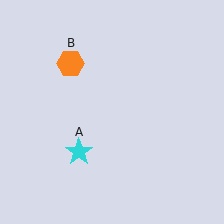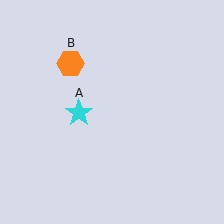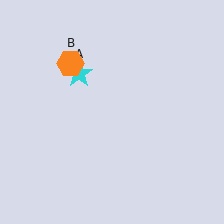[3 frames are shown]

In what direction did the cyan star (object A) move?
The cyan star (object A) moved up.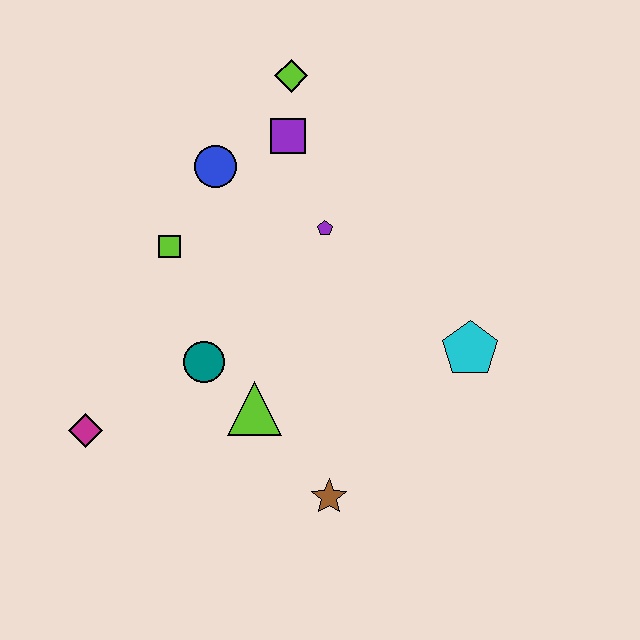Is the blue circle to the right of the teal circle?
Yes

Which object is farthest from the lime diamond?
The brown star is farthest from the lime diamond.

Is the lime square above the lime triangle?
Yes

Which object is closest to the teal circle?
The lime triangle is closest to the teal circle.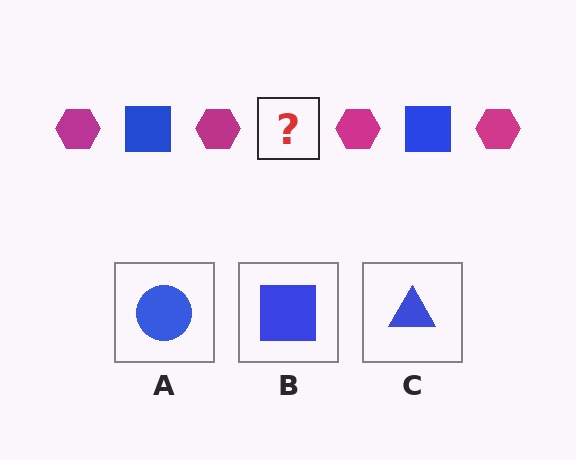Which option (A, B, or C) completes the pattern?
B.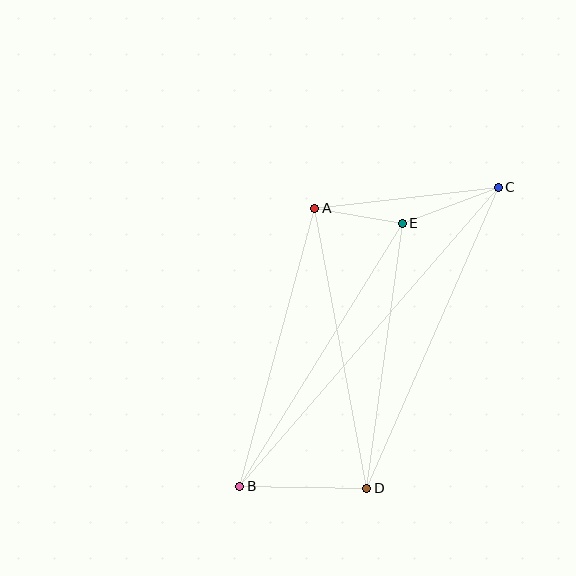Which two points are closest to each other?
Points A and E are closest to each other.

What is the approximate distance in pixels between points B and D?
The distance between B and D is approximately 127 pixels.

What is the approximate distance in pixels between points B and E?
The distance between B and E is approximately 310 pixels.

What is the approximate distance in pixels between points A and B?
The distance between A and B is approximately 288 pixels.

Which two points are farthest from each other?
Points B and C are farthest from each other.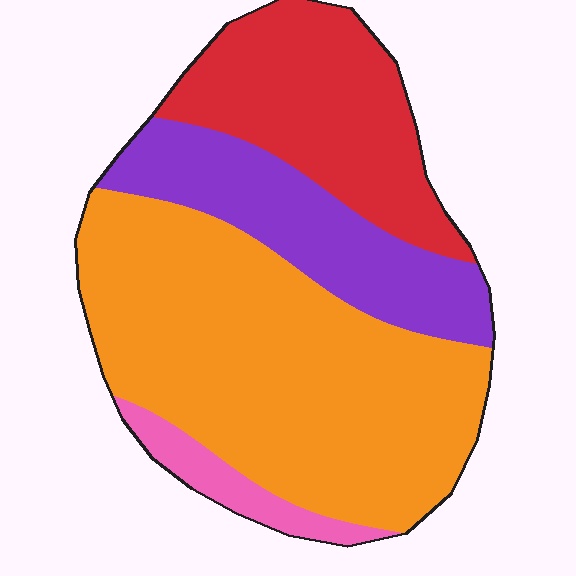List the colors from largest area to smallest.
From largest to smallest: orange, red, purple, pink.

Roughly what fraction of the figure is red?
Red takes up about one quarter (1/4) of the figure.